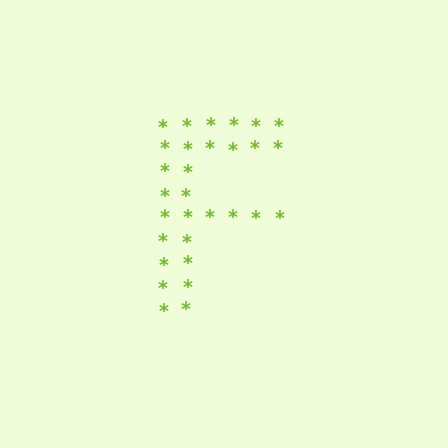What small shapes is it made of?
It is made of small asterisks.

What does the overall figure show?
The overall figure shows the letter F.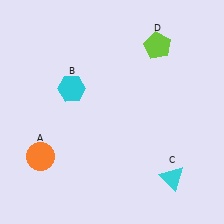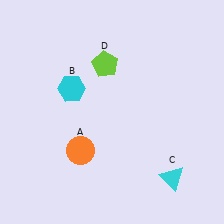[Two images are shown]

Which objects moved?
The objects that moved are: the orange circle (A), the lime pentagon (D).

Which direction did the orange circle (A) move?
The orange circle (A) moved right.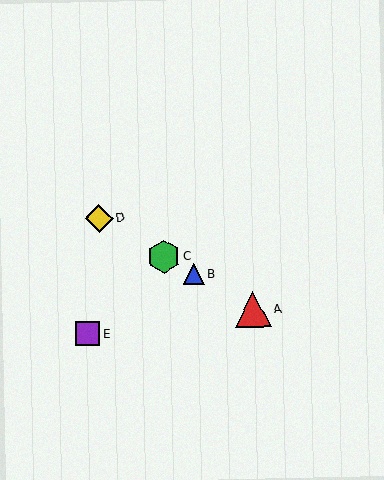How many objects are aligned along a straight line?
4 objects (A, B, C, D) are aligned along a straight line.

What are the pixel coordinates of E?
Object E is at (87, 334).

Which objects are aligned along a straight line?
Objects A, B, C, D are aligned along a straight line.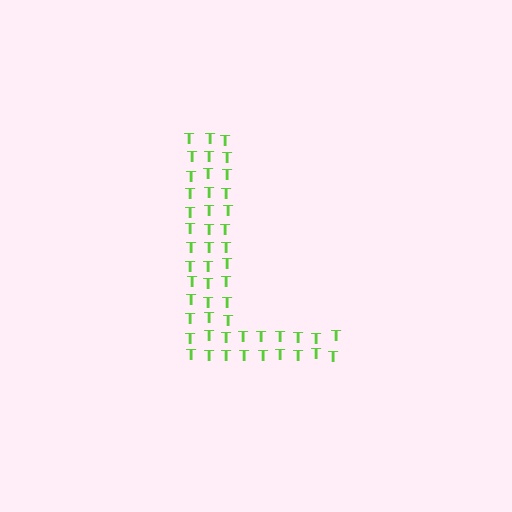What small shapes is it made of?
It is made of small letter T's.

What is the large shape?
The large shape is the letter L.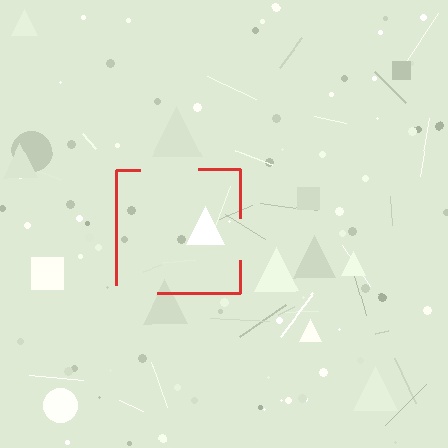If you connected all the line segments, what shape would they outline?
They would outline a square.